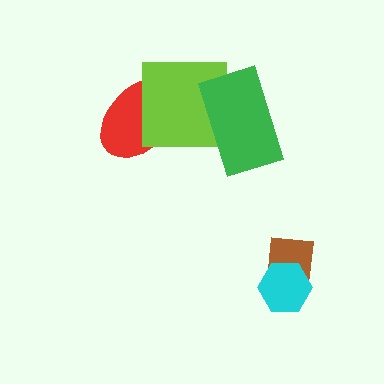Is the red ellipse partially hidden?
Yes, it is partially covered by another shape.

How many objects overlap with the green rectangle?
1 object overlaps with the green rectangle.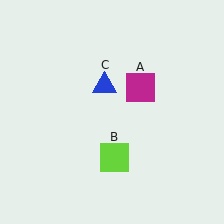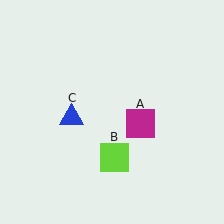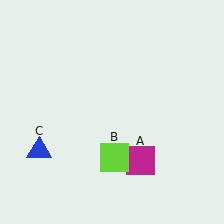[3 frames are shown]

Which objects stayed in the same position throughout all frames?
Lime square (object B) remained stationary.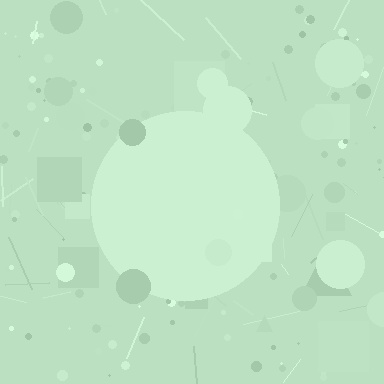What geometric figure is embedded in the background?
A circle is embedded in the background.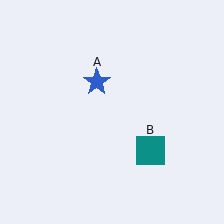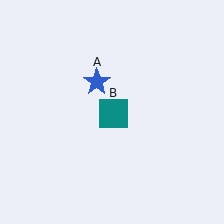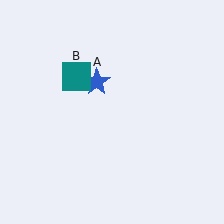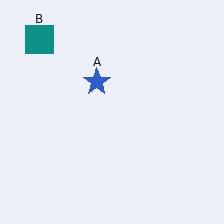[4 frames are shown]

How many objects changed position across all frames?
1 object changed position: teal square (object B).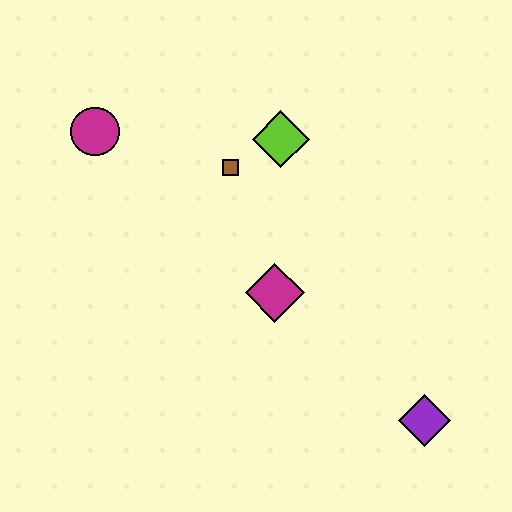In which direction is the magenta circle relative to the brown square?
The magenta circle is to the left of the brown square.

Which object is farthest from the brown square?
The purple diamond is farthest from the brown square.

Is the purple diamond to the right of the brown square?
Yes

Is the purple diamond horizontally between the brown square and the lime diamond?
No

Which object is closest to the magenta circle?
The brown square is closest to the magenta circle.